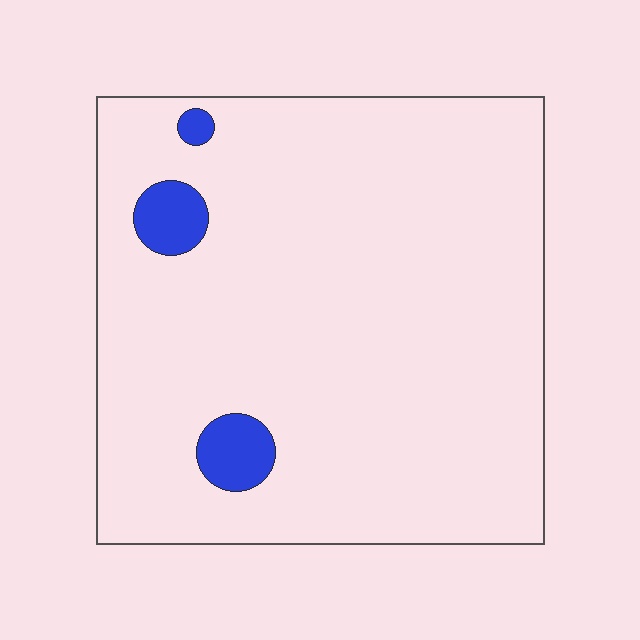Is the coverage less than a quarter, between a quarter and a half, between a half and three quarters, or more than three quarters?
Less than a quarter.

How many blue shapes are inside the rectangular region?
3.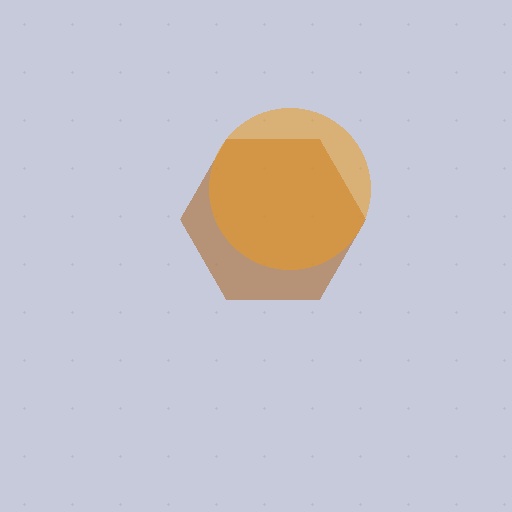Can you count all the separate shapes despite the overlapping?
Yes, there are 2 separate shapes.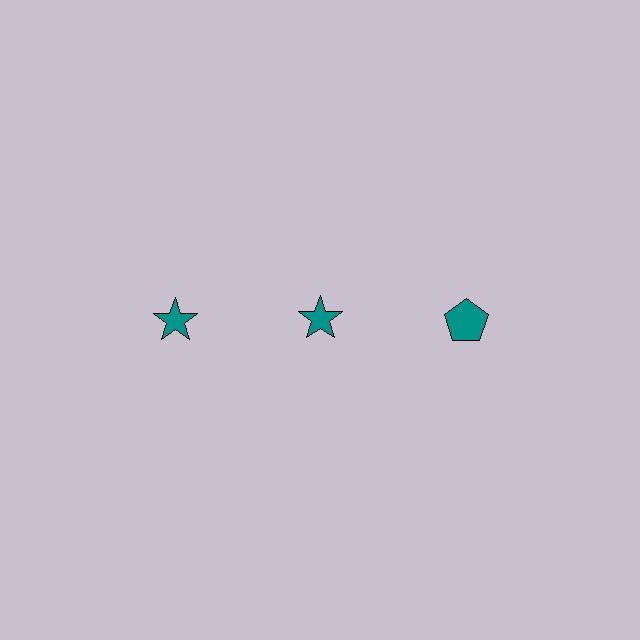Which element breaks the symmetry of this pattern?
The teal pentagon in the top row, center column breaks the symmetry. All other shapes are teal stars.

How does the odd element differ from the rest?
It has a different shape: pentagon instead of star.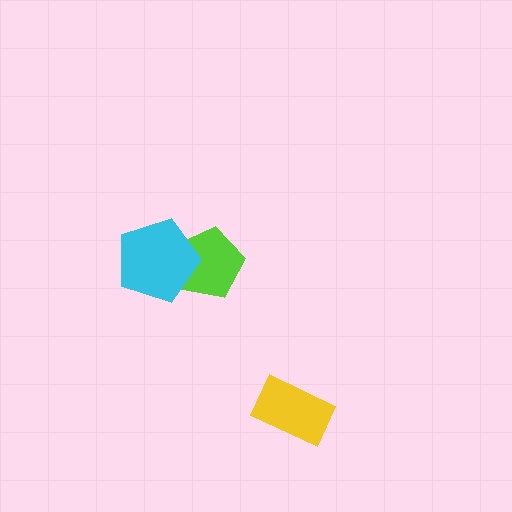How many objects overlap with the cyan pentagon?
1 object overlaps with the cyan pentagon.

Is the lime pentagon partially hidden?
Yes, it is partially covered by another shape.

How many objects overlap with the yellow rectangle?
0 objects overlap with the yellow rectangle.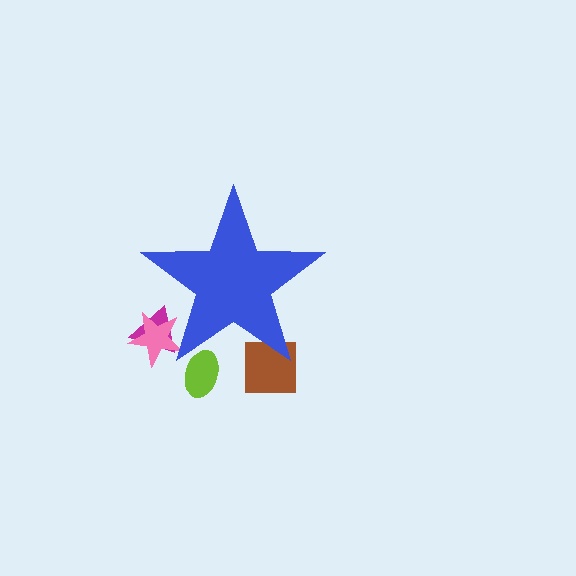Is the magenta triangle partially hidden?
Yes, the magenta triangle is partially hidden behind the blue star.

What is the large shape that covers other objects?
A blue star.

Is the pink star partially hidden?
Yes, the pink star is partially hidden behind the blue star.